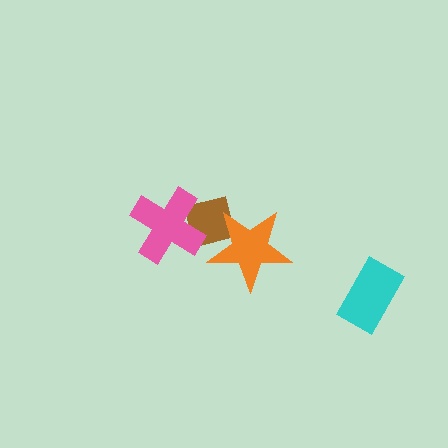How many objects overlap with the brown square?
2 objects overlap with the brown square.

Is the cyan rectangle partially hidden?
No, no other shape covers it.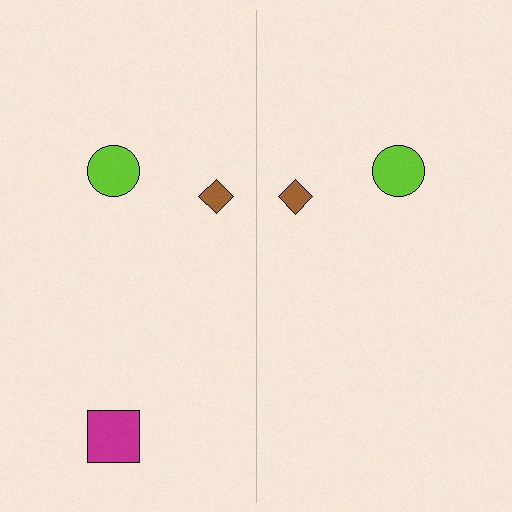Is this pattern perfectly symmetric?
No, the pattern is not perfectly symmetric. A magenta square is missing from the right side.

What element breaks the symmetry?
A magenta square is missing from the right side.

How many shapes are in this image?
There are 5 shapes in this image.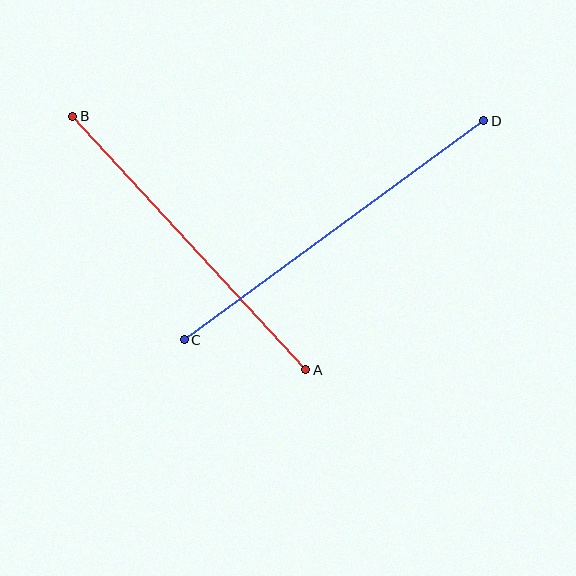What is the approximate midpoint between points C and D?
The midpoint is at approximately (334, 230) pixels.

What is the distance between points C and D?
The distance is approximately 371 pixels.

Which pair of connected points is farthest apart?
Points C and D are farthest apart.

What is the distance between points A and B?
The distance is approximately 345 pixels.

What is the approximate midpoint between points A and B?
The midpoint is at approximately (189, 243) pixels.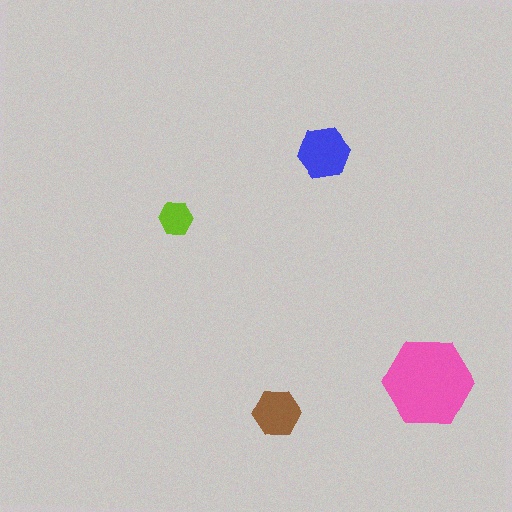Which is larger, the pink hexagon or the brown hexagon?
The pink one.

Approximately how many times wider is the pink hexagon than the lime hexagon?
About 2.5 times wider.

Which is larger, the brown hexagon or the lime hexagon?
The brown one.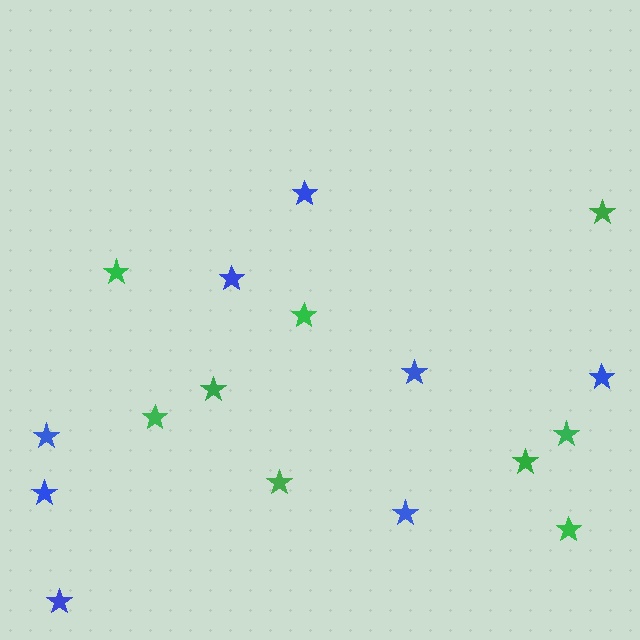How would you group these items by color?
There are 2 groups: one group of green stars (9) and one group of blue stars (8).